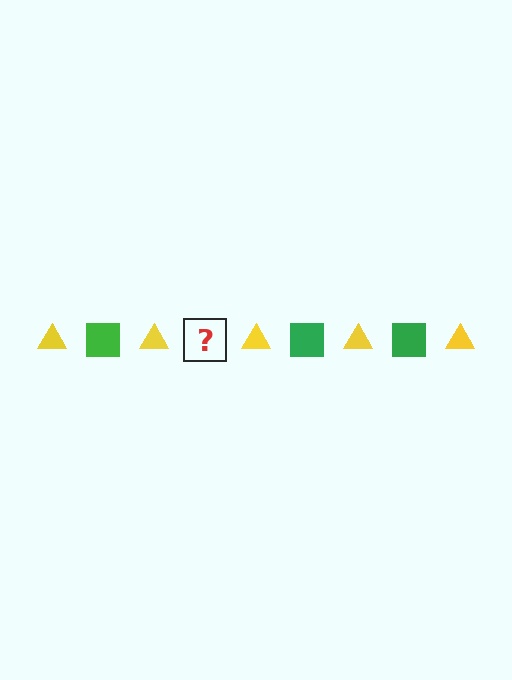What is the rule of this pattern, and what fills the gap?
The rule is that the pattern alternates between yellow triangle and green square. The gap should be filled with a green square.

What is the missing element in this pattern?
The missing element is a green square.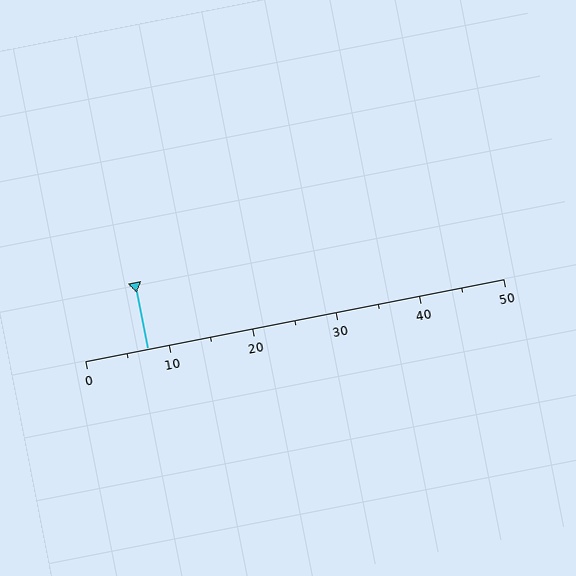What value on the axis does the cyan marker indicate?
The marker indicates approximately 7.5.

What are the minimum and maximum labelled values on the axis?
The axis runs from 0 to 50.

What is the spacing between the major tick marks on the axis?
The major ticks are spaced 10 apart.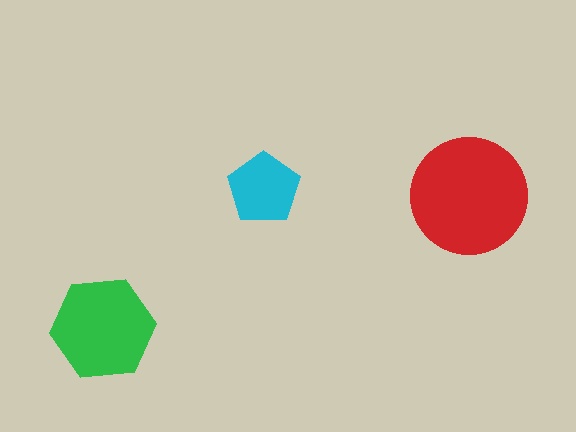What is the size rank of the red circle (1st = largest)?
1st.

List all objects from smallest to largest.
The cyan pentagon, the green hexagon, the red circle.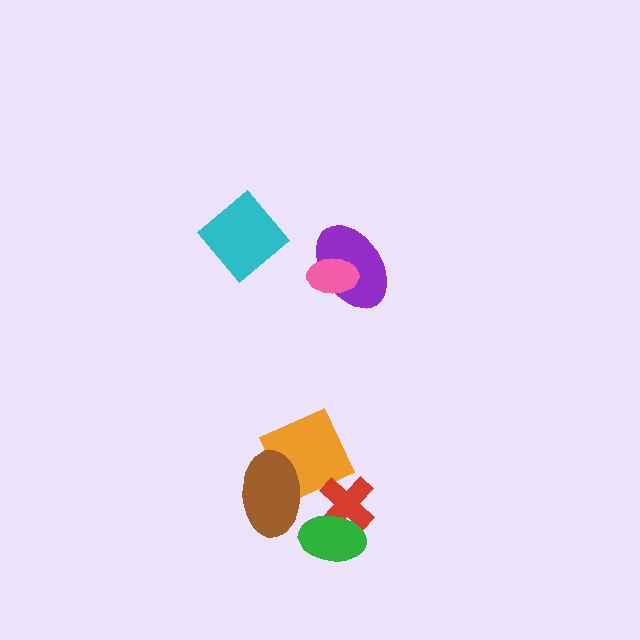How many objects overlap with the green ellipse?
1 object overlaps with the green ellipse.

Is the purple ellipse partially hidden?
Yes, it is partially covered by another shape.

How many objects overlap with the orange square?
1 object overlaps with the orange square.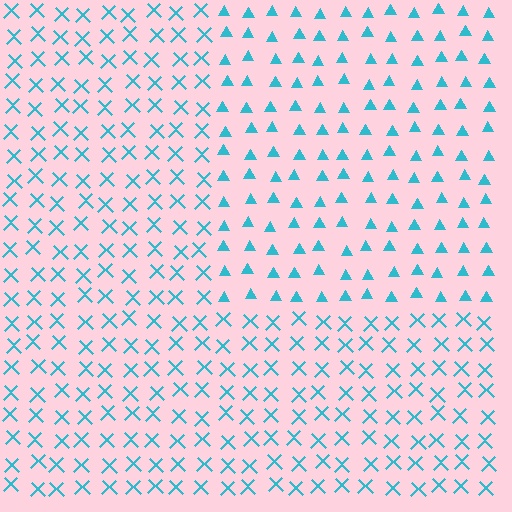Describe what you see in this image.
The image is filled with small cyan elements arranged in a uniform grid. A rectangle-shaped region contains triangles, while the surrounding area contains X marks. The boundary is defined purely by the change in element shape.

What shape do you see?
I see a rectangle.